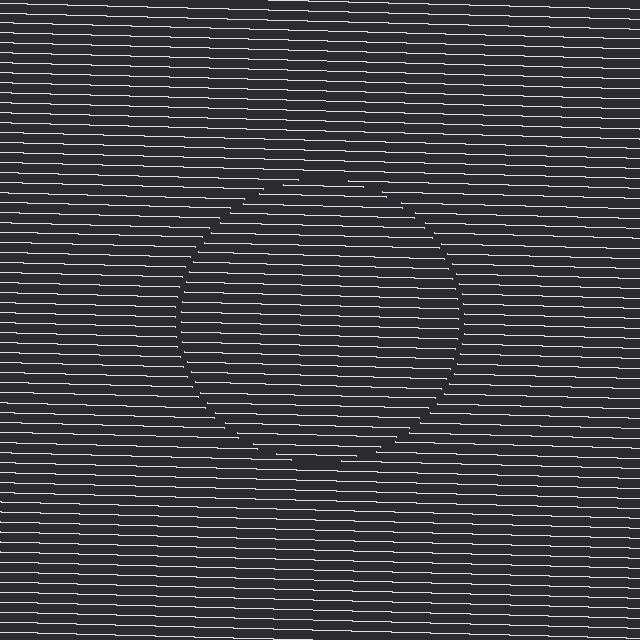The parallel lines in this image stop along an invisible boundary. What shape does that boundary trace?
An illusory circle. The interior of the shape contains the same grating, shifted by half a period — the contour is defined by the phase discontinuity where line-ends from the inner and outer gratings abut.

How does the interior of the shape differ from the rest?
The interior of the shape contains the same grating, shifted by half a period — the contour is defined by the phase discontinuity where line-ends from the inner and outer gratings abut.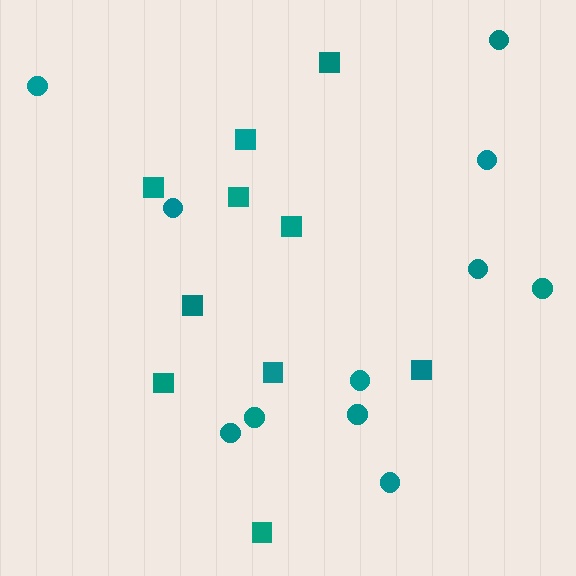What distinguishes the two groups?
There are 2 groups: one group of squares (10) and one group of circles (11).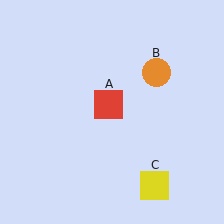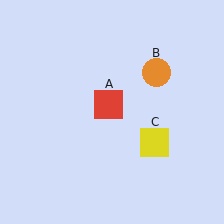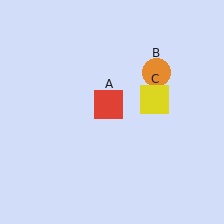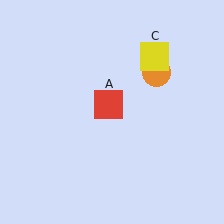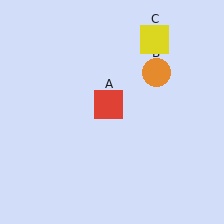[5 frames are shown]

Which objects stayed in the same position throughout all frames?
Red square (object A) and orange circle (object B) remained stationary.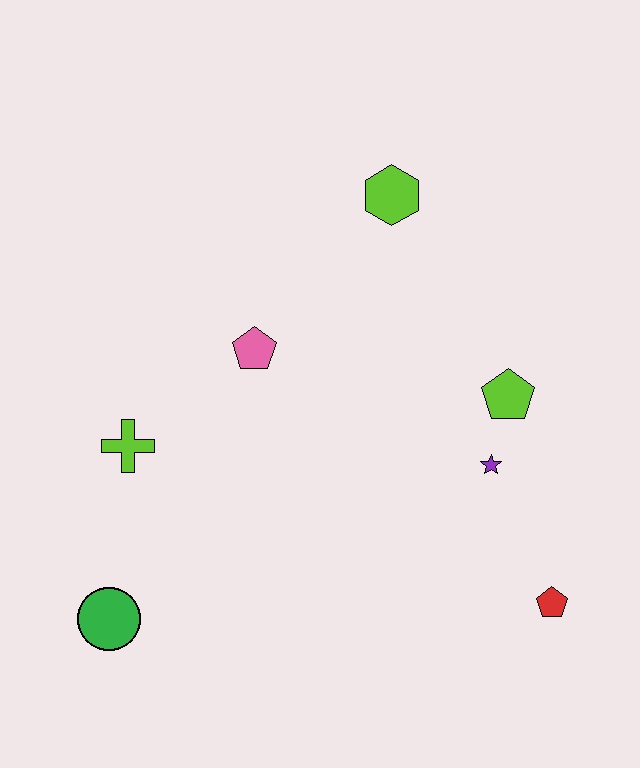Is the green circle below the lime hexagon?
Yes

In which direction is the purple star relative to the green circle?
The purple star is to the right of the green circle.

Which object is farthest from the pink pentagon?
The red pentagon is farthest from the pink pentagon.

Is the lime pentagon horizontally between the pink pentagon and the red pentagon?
Yes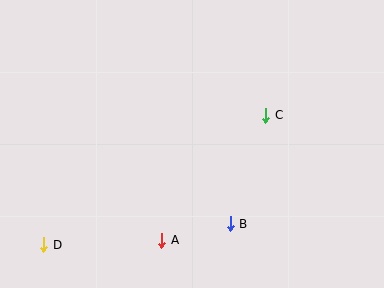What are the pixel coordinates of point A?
Point A is at (161, 240).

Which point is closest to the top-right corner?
Point C is closest to the top-right corner.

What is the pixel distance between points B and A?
The distance between B and A is 71 pixels.